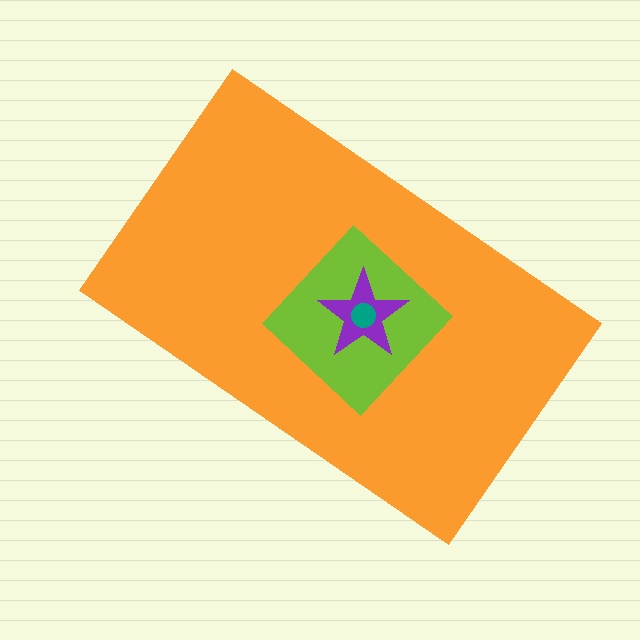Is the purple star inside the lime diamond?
Yes.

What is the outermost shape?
The orange rectangle.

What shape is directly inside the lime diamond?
The purple star.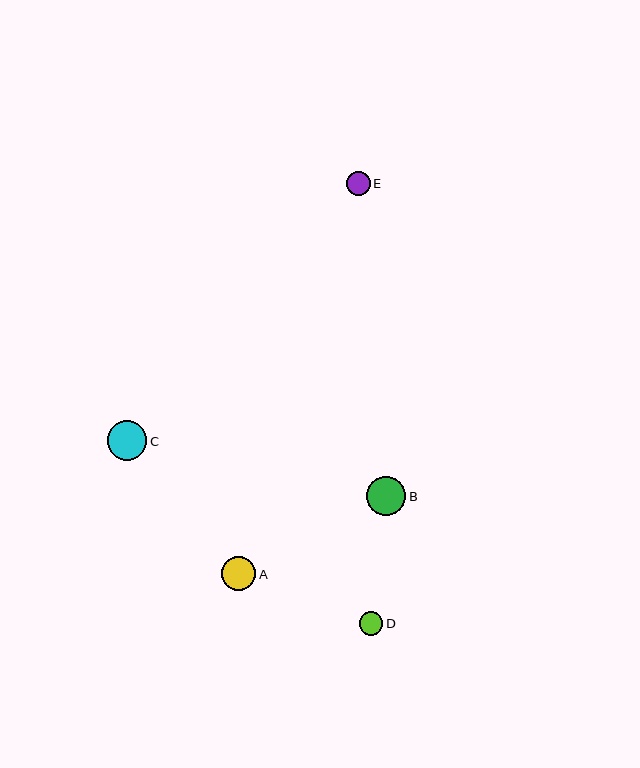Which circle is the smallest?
Circle D is the smallest with a size of approximately 23 pixels.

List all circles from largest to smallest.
From largest to smallest: C, B, A, E, D.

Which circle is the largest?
Circle C is the largest with a size of approximately 39 pixels.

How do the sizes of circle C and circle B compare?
Circle C and circle B are approximately the same size.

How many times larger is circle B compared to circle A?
Circle B is approximately 1.1 times the size of circle A.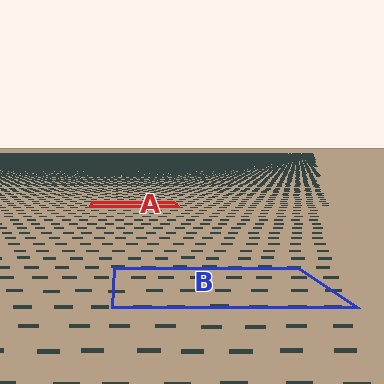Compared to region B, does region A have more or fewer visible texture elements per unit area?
Region A has more texture elements per unit area — they are packed more densely because it is farther away.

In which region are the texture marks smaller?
The texture marks are smaller in region A, because it is farther away.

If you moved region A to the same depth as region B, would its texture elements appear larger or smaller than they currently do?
They would appear larger. At a closer depth, the same texture elements are projected at a bigger on-screen size.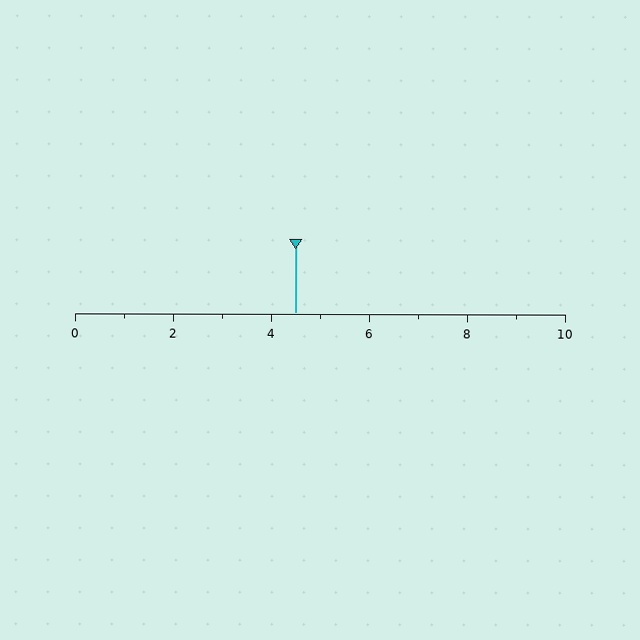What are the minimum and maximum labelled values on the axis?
The axis runs from 0 to 10.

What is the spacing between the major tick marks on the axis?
The major ticks are spaced 2 apart.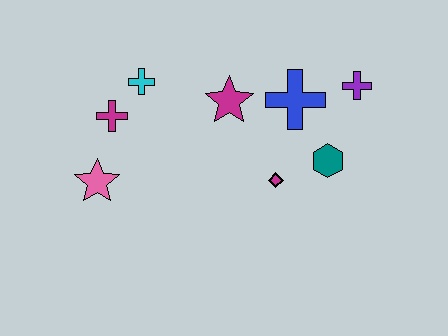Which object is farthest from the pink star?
The purple cross is farthest from the pink star.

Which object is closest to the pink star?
The magenta cross is closest to the pink star.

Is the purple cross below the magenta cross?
No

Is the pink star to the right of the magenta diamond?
No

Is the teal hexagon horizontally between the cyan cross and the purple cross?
Yes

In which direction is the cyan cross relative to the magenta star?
The cyan cross is to the left of the magenta star.